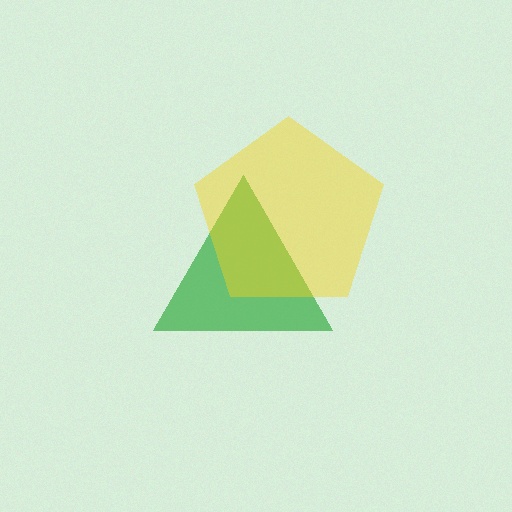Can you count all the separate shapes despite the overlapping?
Yes, there are 2 separate shapes.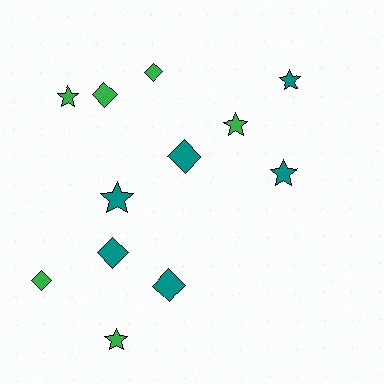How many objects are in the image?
There are 12 objects.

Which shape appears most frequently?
Diamond, with 6 objects.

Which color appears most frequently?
Green, with 6 objects.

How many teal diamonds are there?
There are 3 teal diamonds.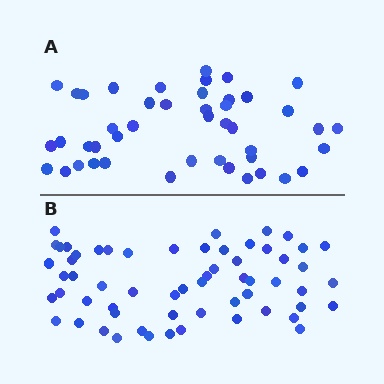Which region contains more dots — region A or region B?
Region B (the bottom region) has more dots.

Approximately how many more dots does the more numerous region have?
Region B has approximately 15 more dots than region A.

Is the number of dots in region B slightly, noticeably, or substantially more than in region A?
Region B has noticeably more, but not dramatically so. The ratio is roughly 1.3 to 1.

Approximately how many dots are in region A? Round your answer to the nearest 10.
About 40 dots. (The exact count is 45, which rounds to 40.)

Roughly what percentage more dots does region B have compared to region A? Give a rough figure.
About 35% more.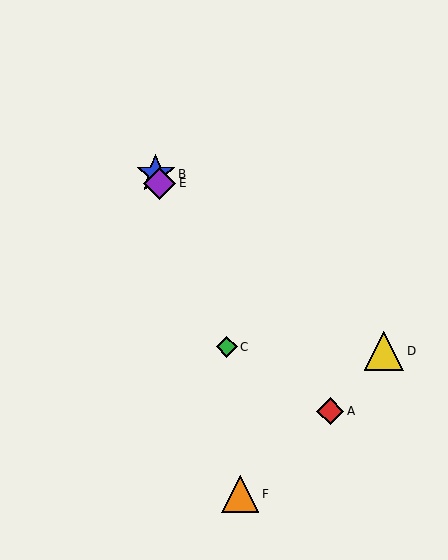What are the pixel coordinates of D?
Object D is at (384, 351).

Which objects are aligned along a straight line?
Objects B, C, E are aligned along a straight line.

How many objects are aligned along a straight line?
3 objects (B, C, E) are aligned along a straight line.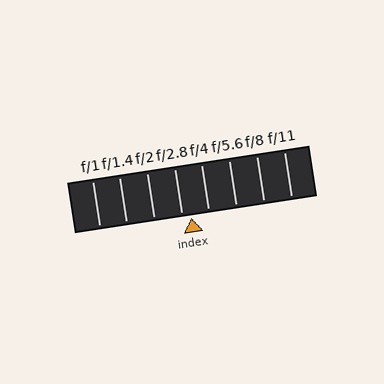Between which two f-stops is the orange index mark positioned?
The index mark is between f/2.8 and f/4.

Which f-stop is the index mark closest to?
The index mark is closest to f/2.8.